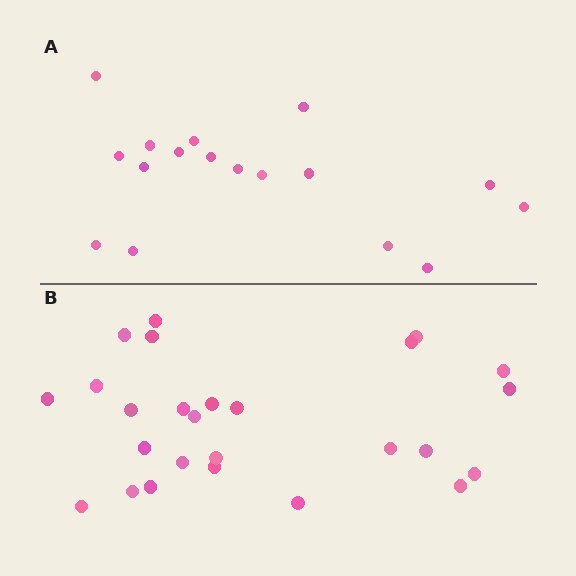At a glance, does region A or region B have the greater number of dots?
Region B (the bottom region) has more dots.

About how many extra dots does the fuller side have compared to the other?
Region B has roughly 8 or so more dots than region A.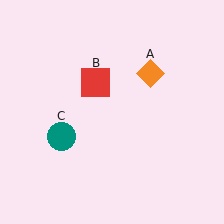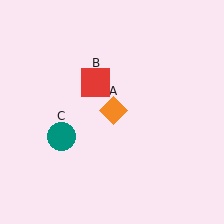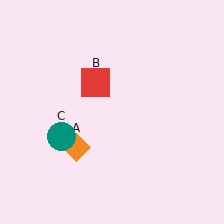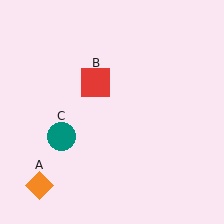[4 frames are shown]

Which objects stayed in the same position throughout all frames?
Red square (object B) and teal circle (object C) remained stationary.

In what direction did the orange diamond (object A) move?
The orange diamond (object A) moved down and to the left.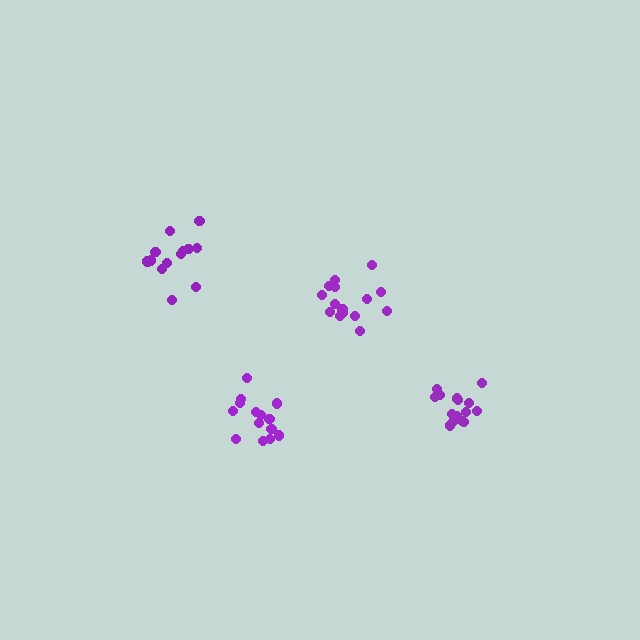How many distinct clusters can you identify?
There are 4 distinct clusters.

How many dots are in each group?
Group 1: 13 dots, Group 2: 14 dots, Group 3: 16 dots, Group 4: 15 dots (58 total).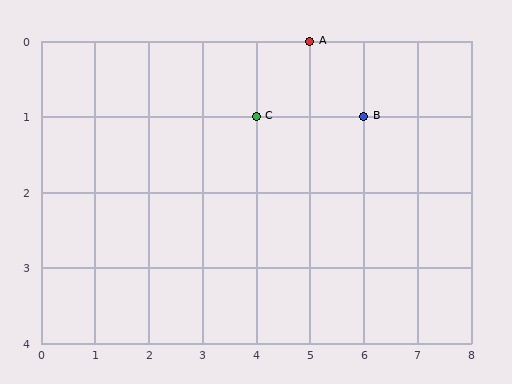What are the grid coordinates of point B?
Point B is at grid coordinates (6, 1).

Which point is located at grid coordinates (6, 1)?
Point B is at (6, 1).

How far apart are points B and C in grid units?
Points B and C are 2 columns apart.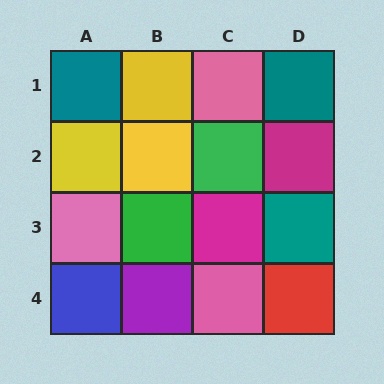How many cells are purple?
1 cell is purple.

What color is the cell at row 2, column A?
Yellow.